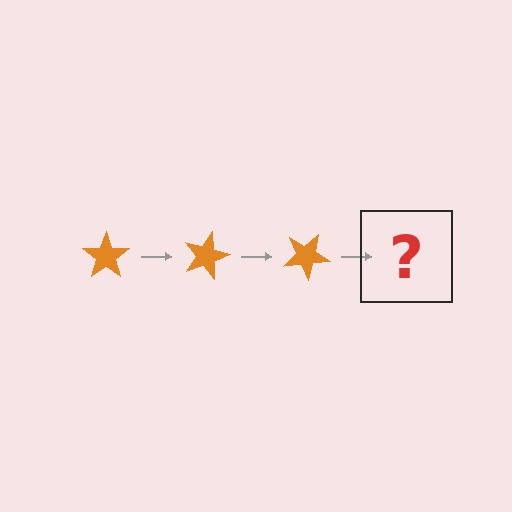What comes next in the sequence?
The next element should be an orange star rotated 45 degrees.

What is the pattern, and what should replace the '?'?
The pattern is that the star rotates 15 degrees each step. The '?' should be an orange star rotated 45 degrees.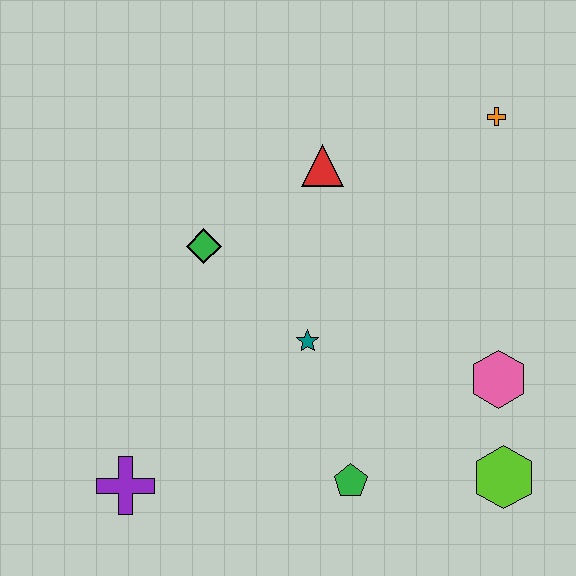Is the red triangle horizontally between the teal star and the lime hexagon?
Yes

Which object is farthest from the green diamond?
The lime hexagon is farthest from the green diamond.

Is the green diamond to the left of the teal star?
Yes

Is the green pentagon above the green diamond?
No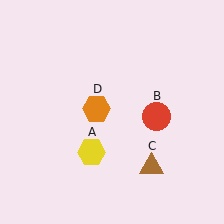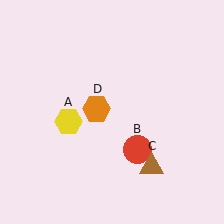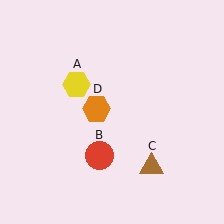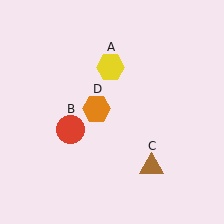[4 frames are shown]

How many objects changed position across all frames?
2 objects changed position: yellow hexagon (object A), red circle (object B).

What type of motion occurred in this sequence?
The yellow hexagon (object A), red circle (object B) rotated clockwise around the center of the scene.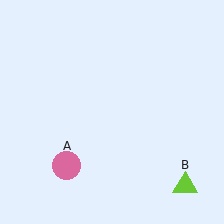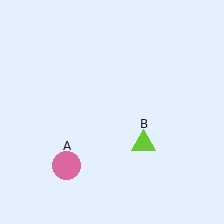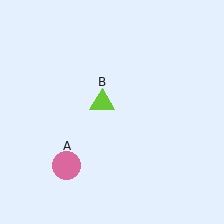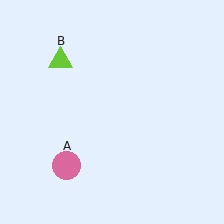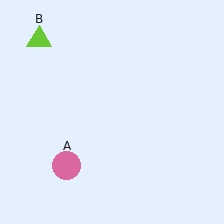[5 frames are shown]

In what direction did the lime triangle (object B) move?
The lime triangle (object B) moved up and to the left.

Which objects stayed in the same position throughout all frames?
Pink circle (object A) remained stationary.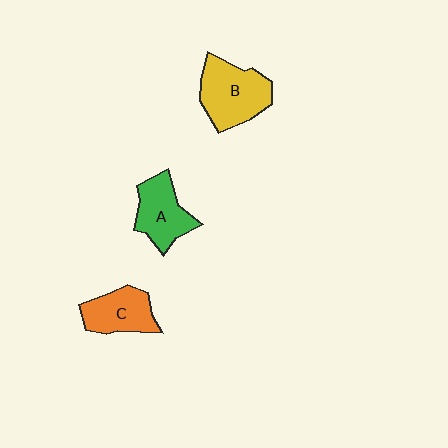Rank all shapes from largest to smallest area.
From largest to smallest: B (yellow), A (green), C (orange).